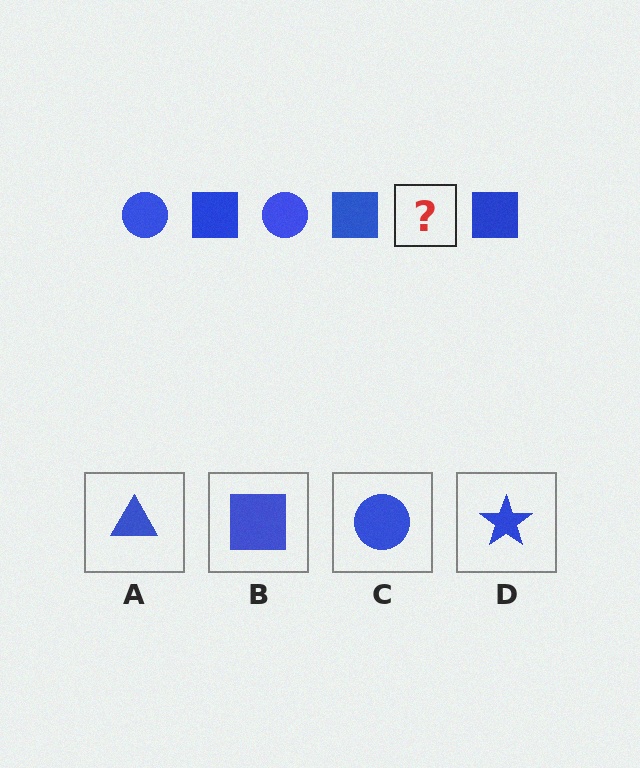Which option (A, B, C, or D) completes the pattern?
C.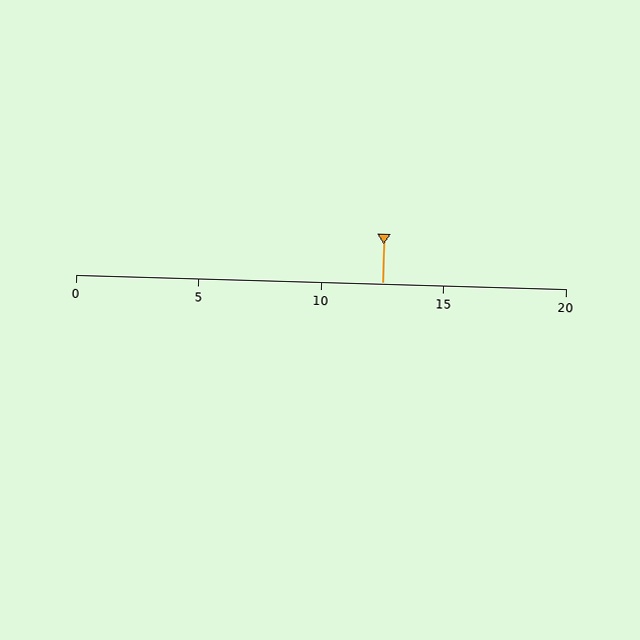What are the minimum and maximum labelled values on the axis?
The axis runs from 0 to 20.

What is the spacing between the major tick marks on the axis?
The major ticks are spaced 5 apart.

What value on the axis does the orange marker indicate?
The marker indicates approximately 12.5.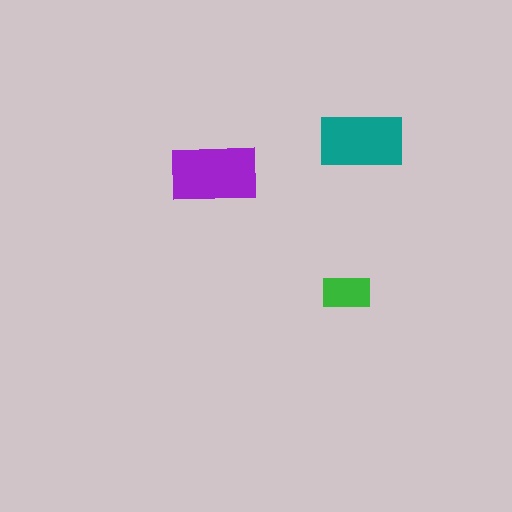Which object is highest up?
The teal rectangle is topmost.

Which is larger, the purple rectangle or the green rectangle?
The purple one.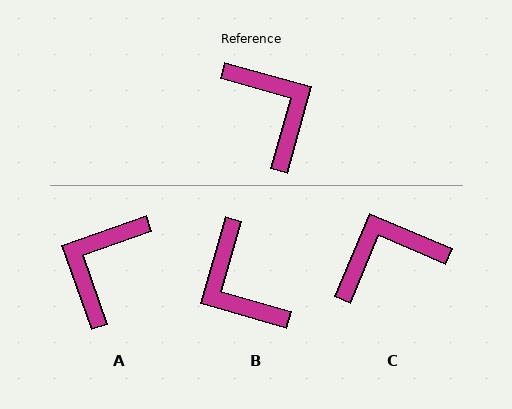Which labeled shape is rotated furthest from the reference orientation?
B, about 180 degrees away.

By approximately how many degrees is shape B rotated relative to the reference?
Approximately 180 degrees counter-clockwise.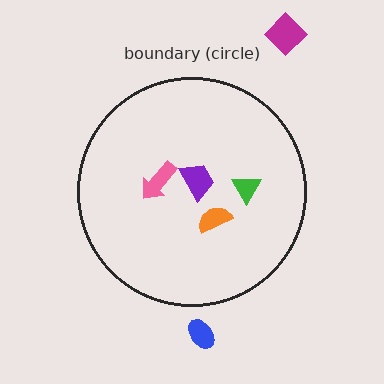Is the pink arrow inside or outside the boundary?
Inside.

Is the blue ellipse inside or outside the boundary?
Outside.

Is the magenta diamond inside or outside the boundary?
Outside.